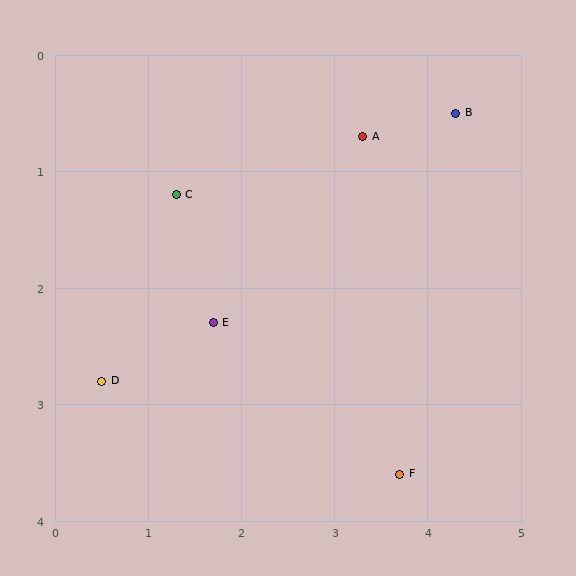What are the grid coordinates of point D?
Point D is at approximately (0.5, 2.8).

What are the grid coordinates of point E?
Point E is at approximately (1.7, 2.3).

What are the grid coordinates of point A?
Point A is at approximately (3.3, 0.7).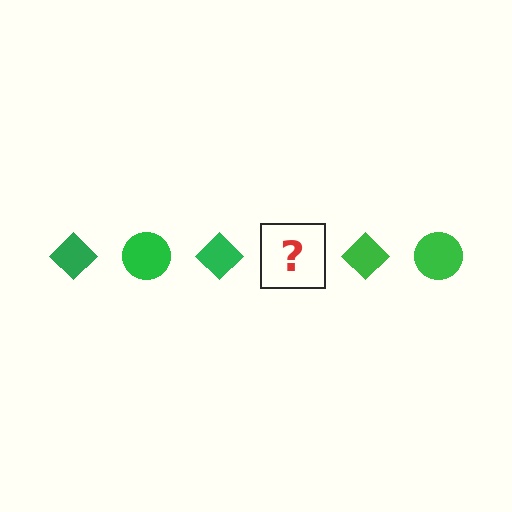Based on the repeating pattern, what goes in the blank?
The blank should be a green circle.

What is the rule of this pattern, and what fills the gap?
The rule is that the pattern cycles through diamond, circle shapes in green. The gap should be filled with a green circle.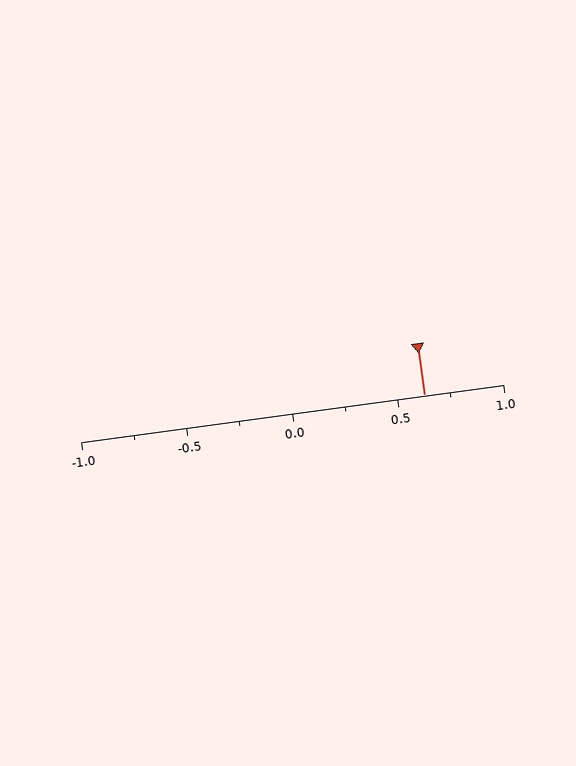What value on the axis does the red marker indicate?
The marker indicates approximately 0.62.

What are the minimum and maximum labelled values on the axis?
The axis runs from -1.0 to 1.0.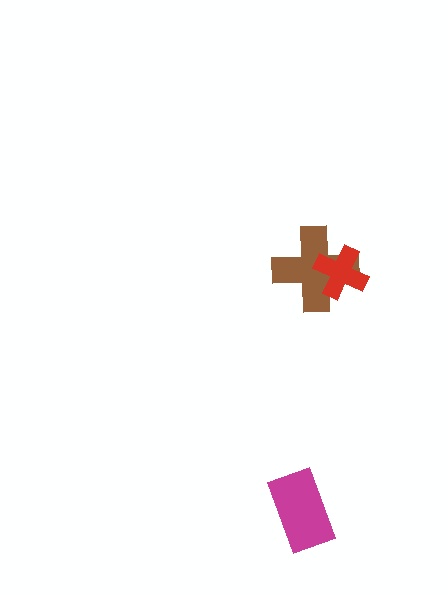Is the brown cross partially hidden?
Yes, it is partially covered by another shape.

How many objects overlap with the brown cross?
1 object overlaps with the brown cross.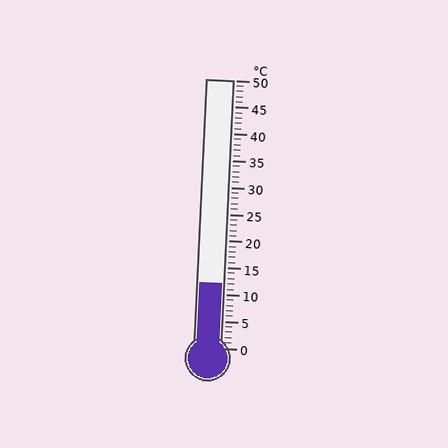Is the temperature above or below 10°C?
The temperature is above 10°C.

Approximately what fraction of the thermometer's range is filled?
The thermometer is filled to approximately 25% of its range.